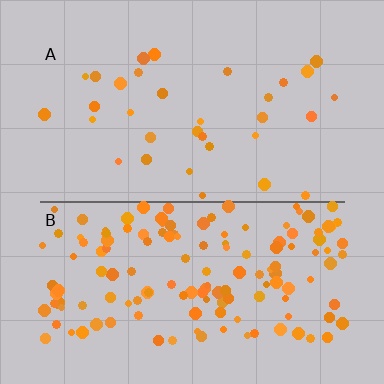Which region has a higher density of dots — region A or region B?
B (the bottom).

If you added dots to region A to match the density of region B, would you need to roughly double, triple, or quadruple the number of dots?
Approximately quadruple.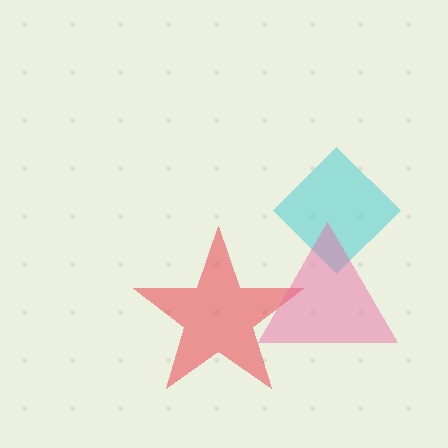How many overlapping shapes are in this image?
There are 3 overlapping shapes in the image.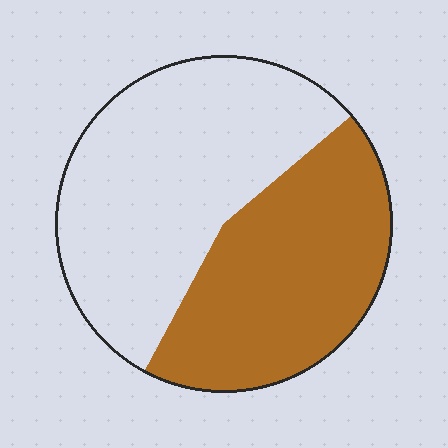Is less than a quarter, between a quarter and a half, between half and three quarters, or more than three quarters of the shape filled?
Between a quarter and a half.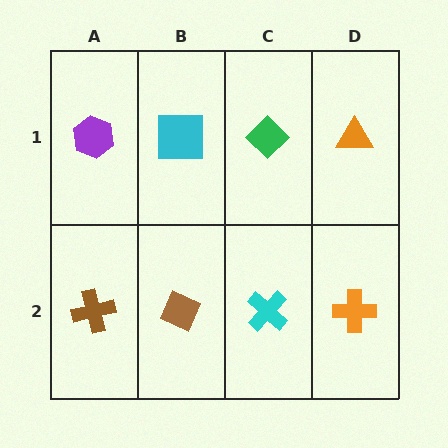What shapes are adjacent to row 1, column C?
A cyan cross (row 2, column C), a cyan square (row 1, column B), an orange triangle (row 1, column D).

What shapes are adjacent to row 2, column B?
A cyan square (row 1, column B), a brown cross (row 2, column A), a cyan cross (row 2, column C).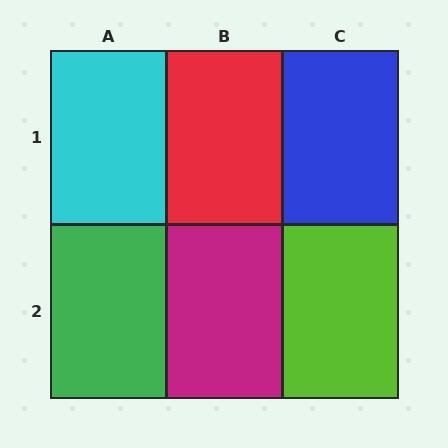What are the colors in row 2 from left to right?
Green, magenta, lime.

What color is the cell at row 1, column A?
Cyan.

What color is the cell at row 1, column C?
Blue.